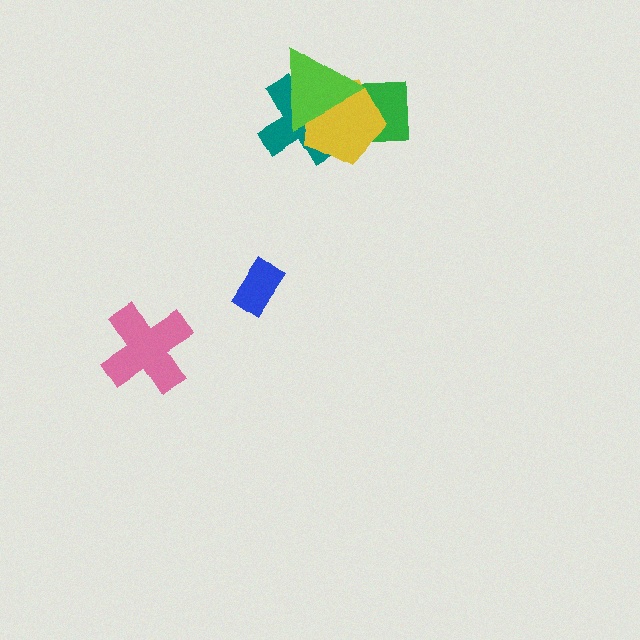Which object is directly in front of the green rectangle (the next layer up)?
The yellow pentagon is directly in front of the green rectangle.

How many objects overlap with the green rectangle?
3 objects overlap with the green rectangle.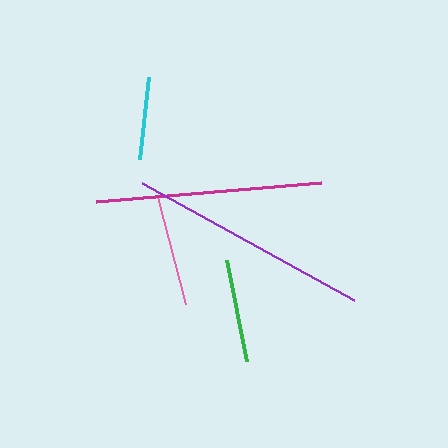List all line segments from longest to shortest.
From longest to shortest: purple, magenta, pink, green, cyan.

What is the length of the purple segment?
The purple segment is approximately 242 pixels long.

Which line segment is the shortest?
The cyan line is the shortest at approximately 82 pixels.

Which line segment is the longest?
The purple line is the longest at approximately 242 pixels.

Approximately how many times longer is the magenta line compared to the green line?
The magenta line is approximately 2.2 times the length of the green line.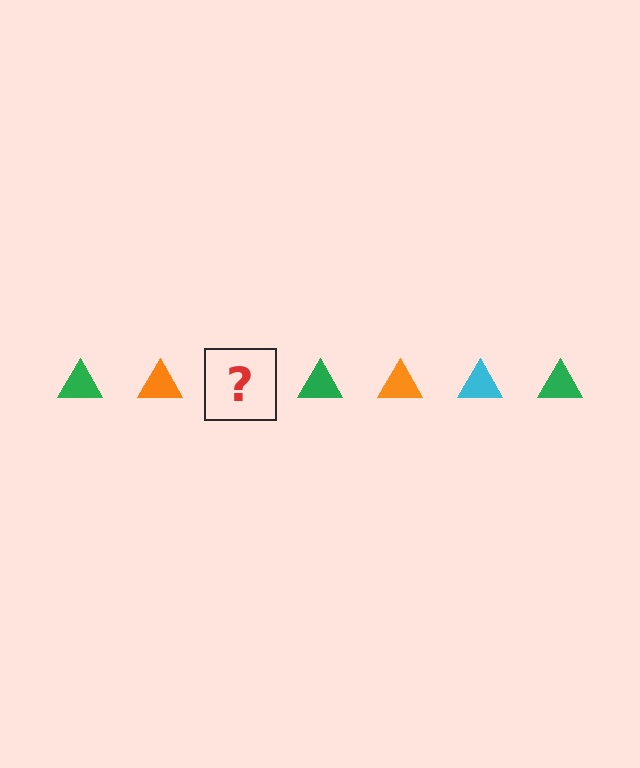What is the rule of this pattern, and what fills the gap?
The rule is that the pattern cycles through green, orange, cyan triangles. The gap should be filled with a cyan triangle.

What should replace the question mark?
The question mark should be replaced with a cyan triangle.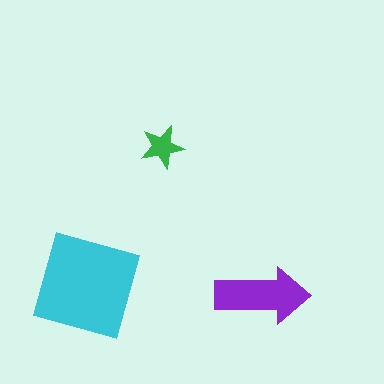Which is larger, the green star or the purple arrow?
The purple arrow.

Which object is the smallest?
The green star.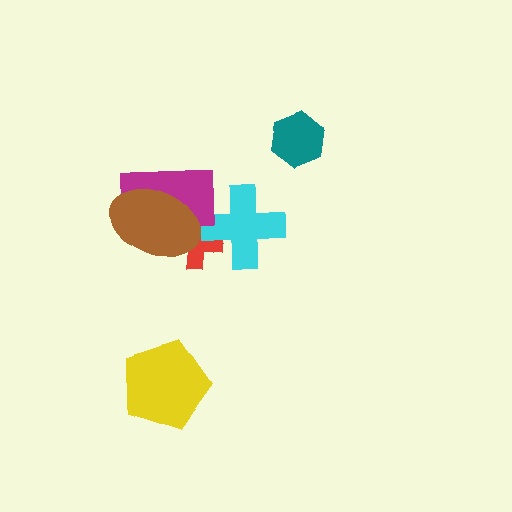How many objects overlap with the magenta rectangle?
2 objects overlap with the magenta rectangle.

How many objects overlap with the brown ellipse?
2 objects overlap with the brown ellipse.